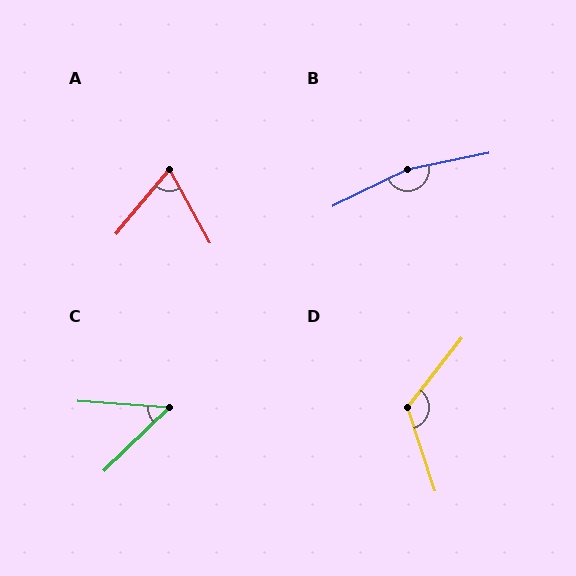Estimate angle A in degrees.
Approximately 69 degrees.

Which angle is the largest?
B, at approximately 165 degrees.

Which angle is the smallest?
C, at approximately 48 degrees.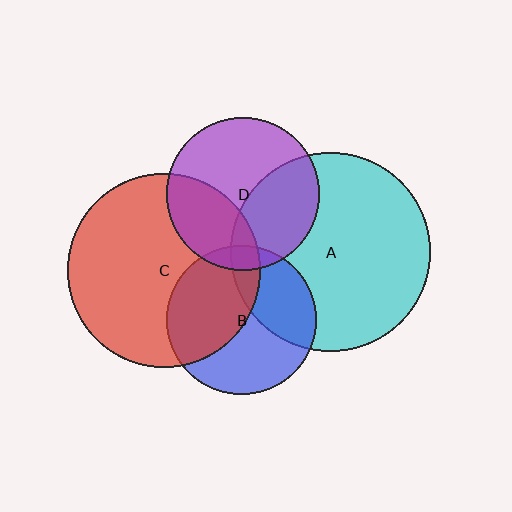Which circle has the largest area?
Circle A (cyan).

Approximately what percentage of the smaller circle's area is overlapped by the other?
Approximately 10%.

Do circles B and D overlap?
Yes.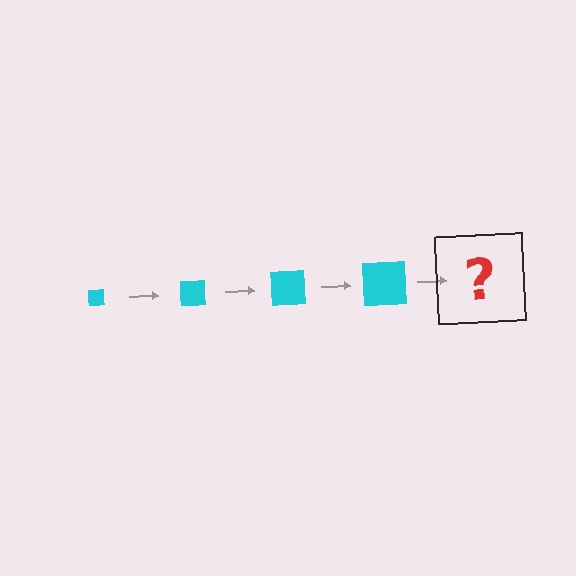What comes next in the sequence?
The next element should be a cyan square, larger than the previous one.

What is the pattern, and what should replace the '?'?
The pattern is that the square gets progressively larger each step. The '?' should be a cyan square, larger than the previous one.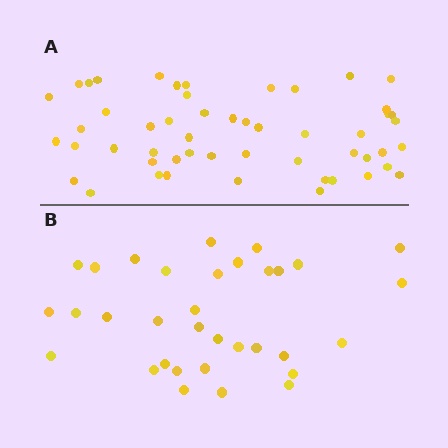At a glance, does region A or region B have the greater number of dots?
Region A (the top region) has more dots.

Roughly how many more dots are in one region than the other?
Region A has approximately 20 more dots than region B.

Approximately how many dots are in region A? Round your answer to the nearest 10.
About 50 dots. (The exact count is 52, which rounds to 50.)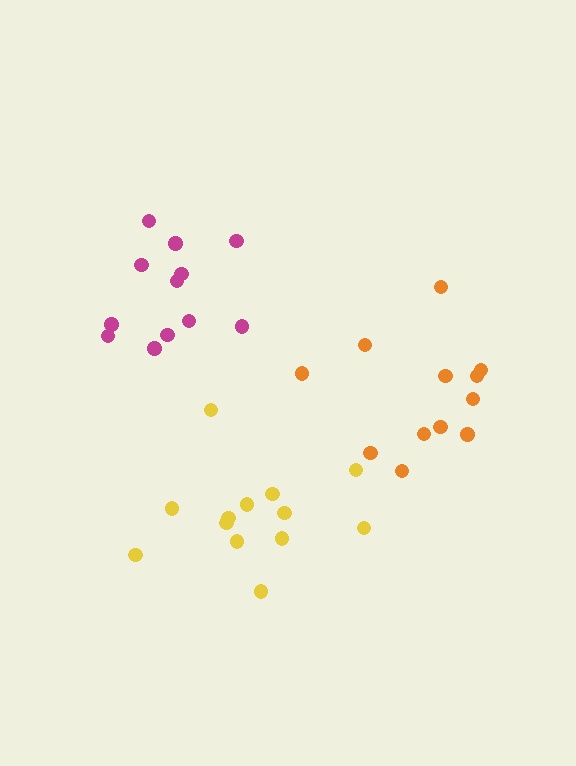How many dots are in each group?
Group 1: 12 dots, Group 2: 13 dots, Group 3: 12 dots (37 total).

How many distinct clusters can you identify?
There are 3 distinct clusters.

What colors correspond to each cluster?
The clusters are colored: orange, yellow, magenta.